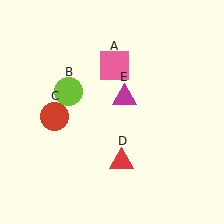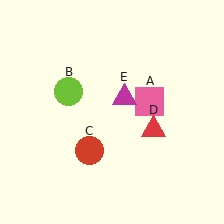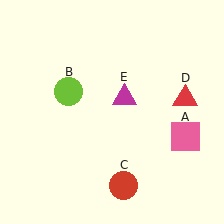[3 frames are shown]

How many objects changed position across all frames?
3 objects changed position: pink square (object A), red circle (object C), red triangle (object D).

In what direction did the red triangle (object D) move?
The red triangle (object D) moved up and to the right.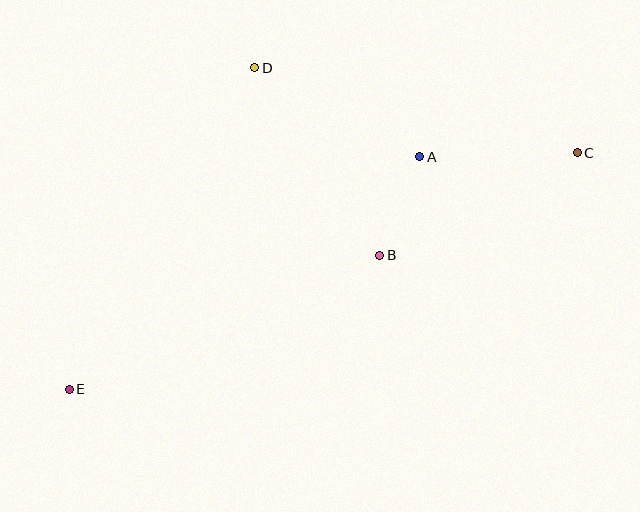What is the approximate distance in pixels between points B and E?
The distance between B and E is approximately 338 pixels.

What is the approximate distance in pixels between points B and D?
The distance between B and D is approximately 225 pixels.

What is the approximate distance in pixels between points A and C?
The distance between A and C is approximately 157 pixels.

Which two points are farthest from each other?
Points C and E are farthest from each other.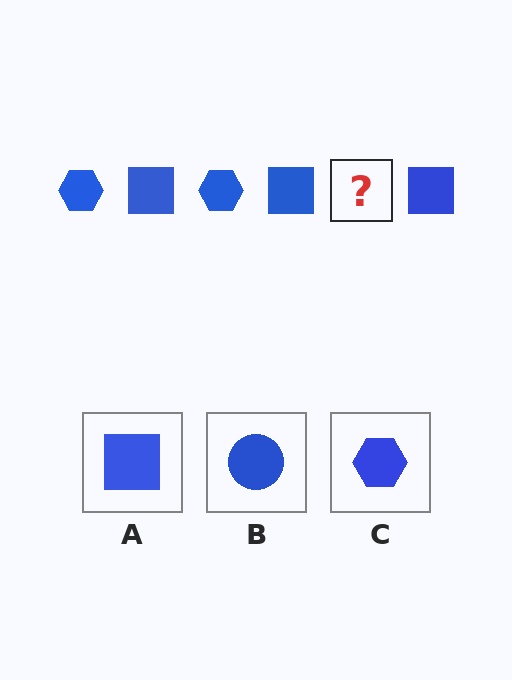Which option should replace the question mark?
Option C.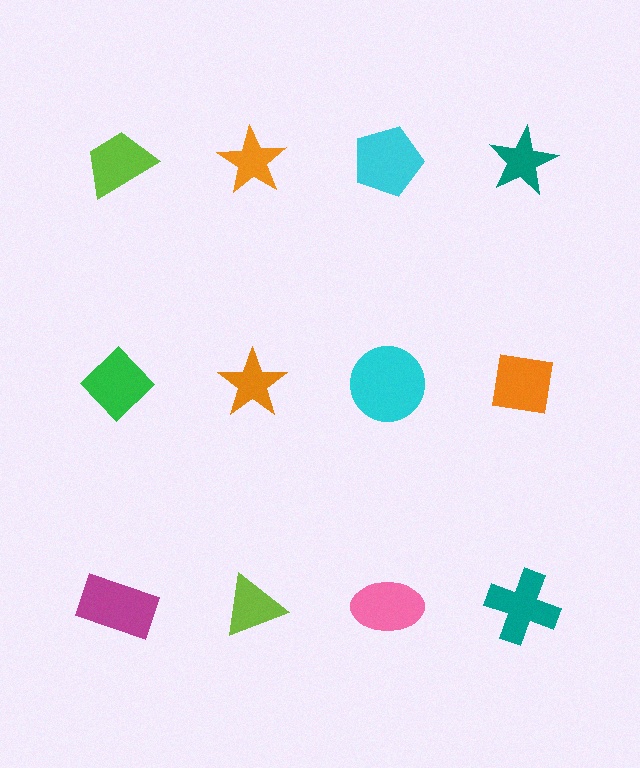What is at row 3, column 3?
A pink ellipse.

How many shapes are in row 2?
4 shapes.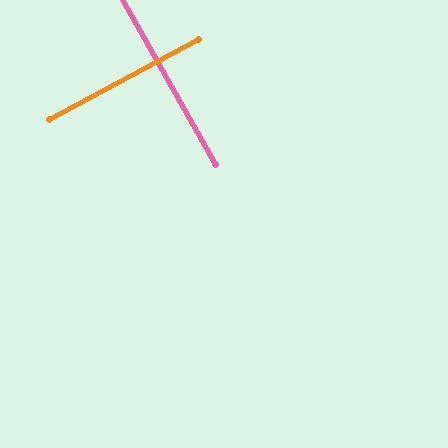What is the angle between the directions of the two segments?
Approximately 89 degrees.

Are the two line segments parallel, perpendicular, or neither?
Perpendicular — they meet at approximately 89°.